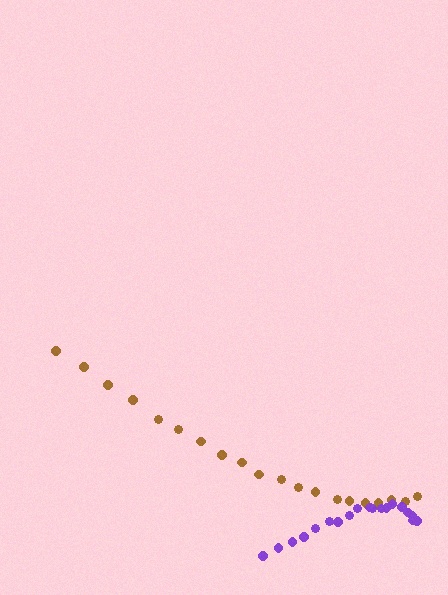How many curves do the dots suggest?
There are 2 distinct paths.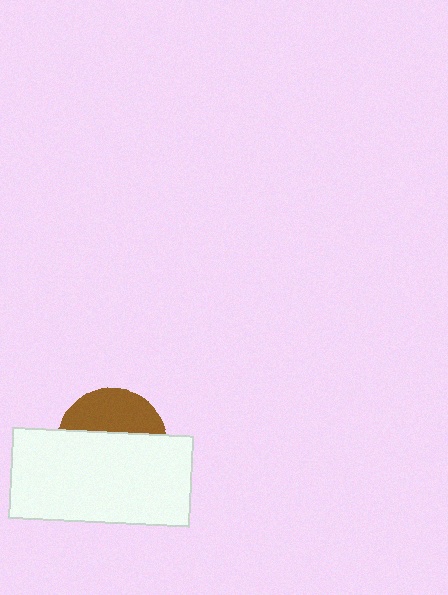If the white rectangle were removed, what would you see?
You would see the complete brown circle.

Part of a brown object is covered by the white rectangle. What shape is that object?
It is a circle.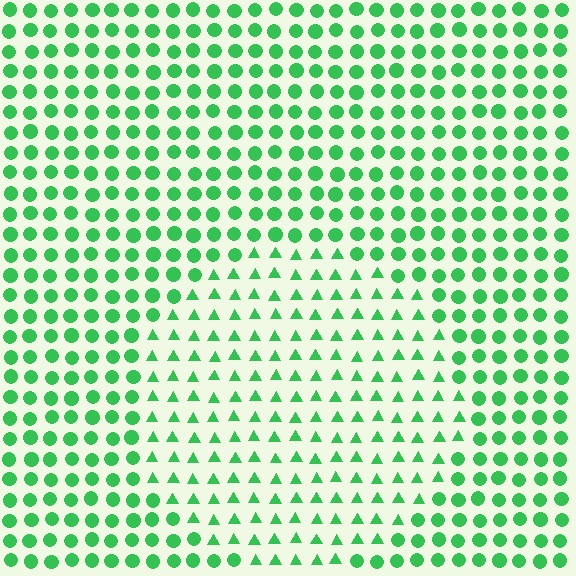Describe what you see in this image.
The image is filled with small green elements arranged in a uniform grid. A circle-shaped region contains triangles, while the surrounding area contains circles. The boundary is defined purely by the change in element shape.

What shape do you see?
I see a circle.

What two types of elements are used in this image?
The image uses triangles inside the circle region and circles outside it.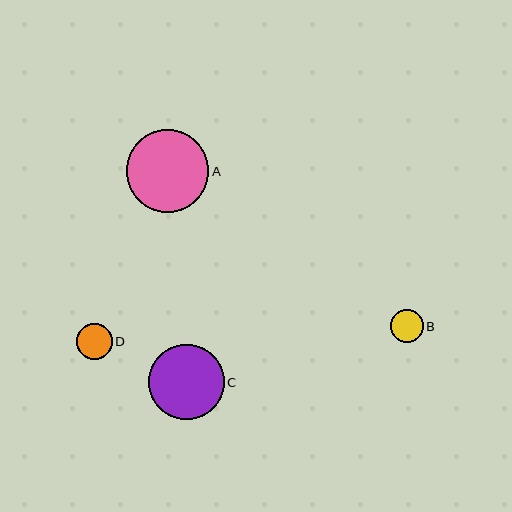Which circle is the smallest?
Circle B is the smallest with a size of approximately 33 pixels.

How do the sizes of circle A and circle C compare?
Circle A and circle C are approximately the same size.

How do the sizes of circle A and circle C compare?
Circle A and circle C are approximately the same size.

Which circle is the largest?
Circle A is the largest with a size of approximately 83 pixels.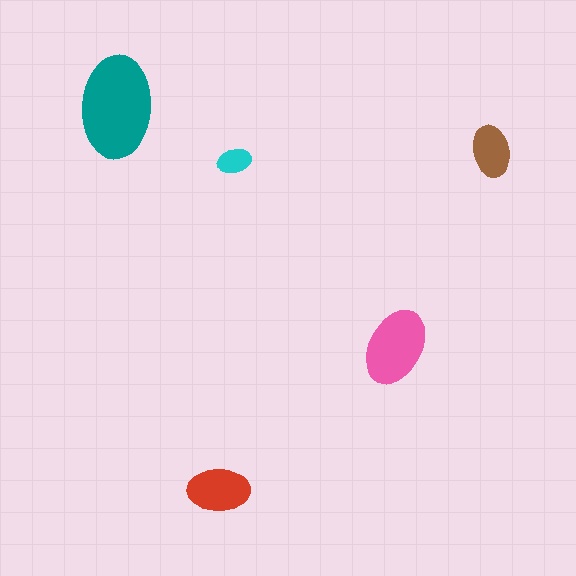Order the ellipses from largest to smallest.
the teal one, the pink one, the red one, the brown one, the cyan one.